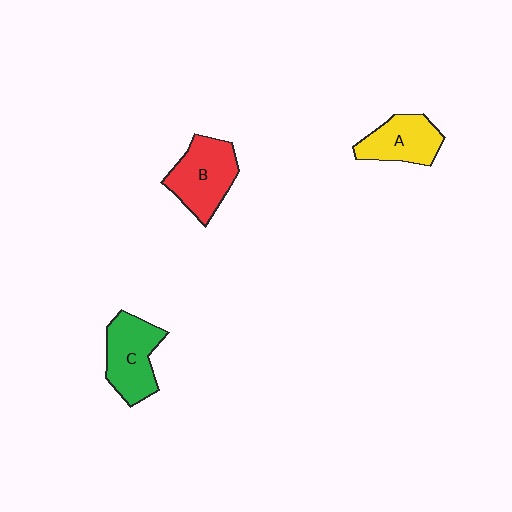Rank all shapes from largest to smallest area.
From largest to smallest: B (red), C (green), A (yellow).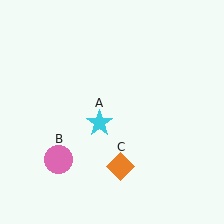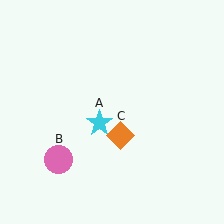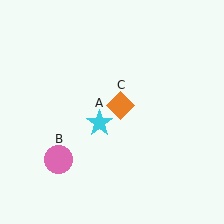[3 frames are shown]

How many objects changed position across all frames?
1 object changed position: orange diamond (object C).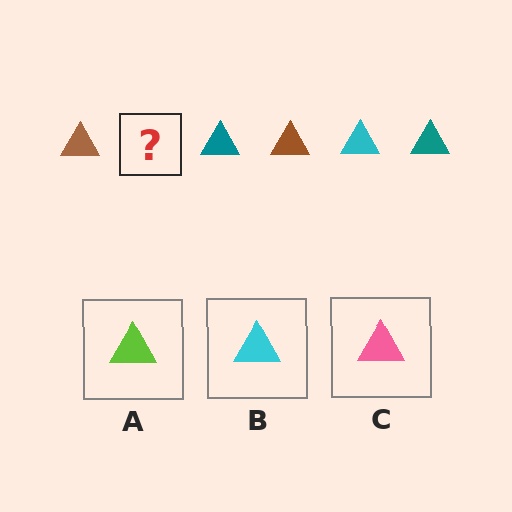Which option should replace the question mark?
Option B.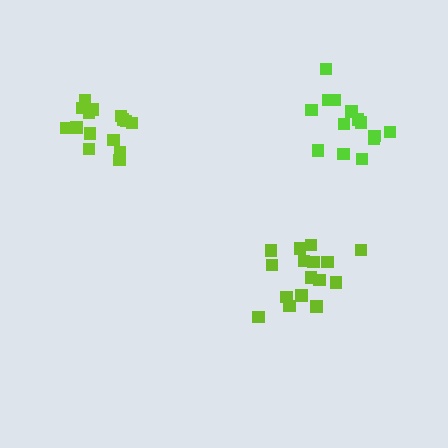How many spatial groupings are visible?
There are 3 spatial groupings.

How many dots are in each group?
Group 1: 16 dots, Group 2: 14 dots, Group 3: 16 dots (46 total).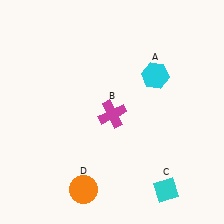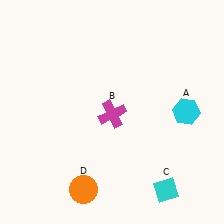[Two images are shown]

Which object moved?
The cyan hexagon (A) moved down.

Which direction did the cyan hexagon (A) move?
The cyan hexagon (A) moved down.